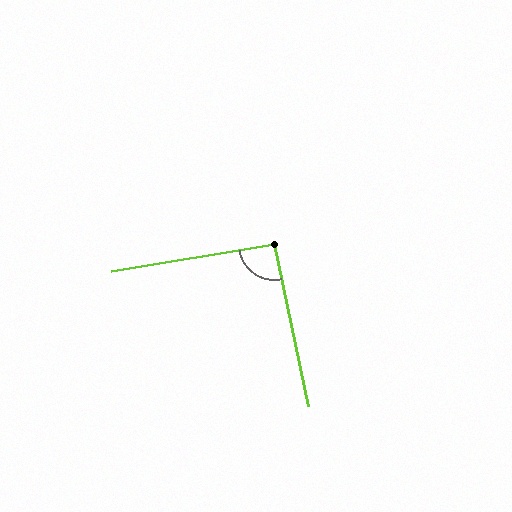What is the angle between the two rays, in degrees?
Approximately 93 degrees.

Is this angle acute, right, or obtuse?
It is approximately a right angle.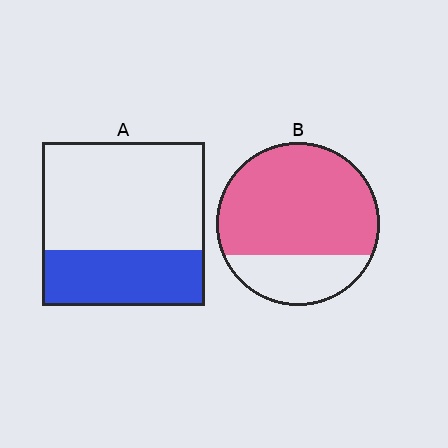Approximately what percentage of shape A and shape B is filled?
A is approximately 35% and B is approximately 75%.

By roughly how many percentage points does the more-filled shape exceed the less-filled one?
By roughly 40 percentage points (B over A).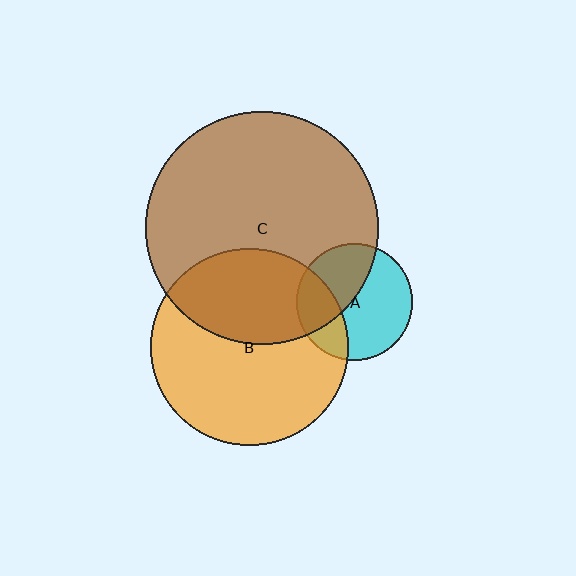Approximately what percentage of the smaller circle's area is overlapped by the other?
Approximately 30%.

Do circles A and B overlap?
Yes.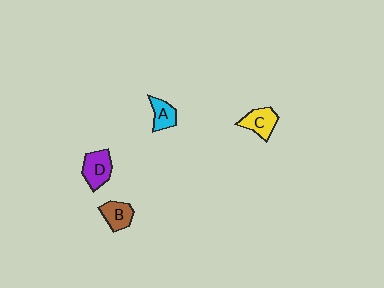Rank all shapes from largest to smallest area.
From largest to smallest: D (purple), C (yellow), B (brown), A (cyan).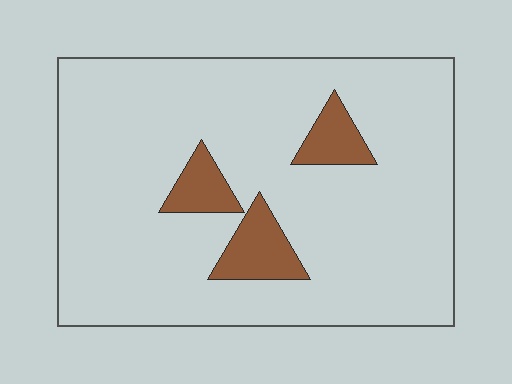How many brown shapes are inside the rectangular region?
3.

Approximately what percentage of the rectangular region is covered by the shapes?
Approximately 10%.